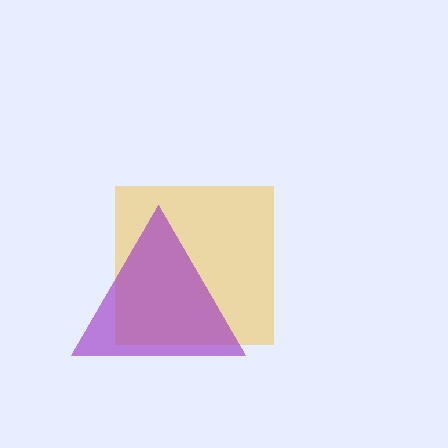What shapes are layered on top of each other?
The layered shapes are: a yellow square, a purple triangle.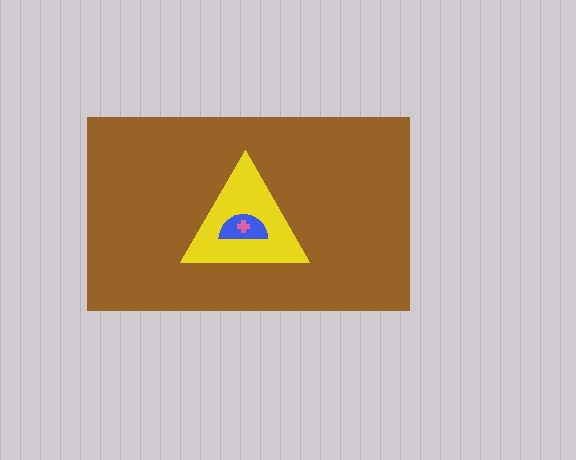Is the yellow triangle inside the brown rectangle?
Yes.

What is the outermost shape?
The brown rectangle.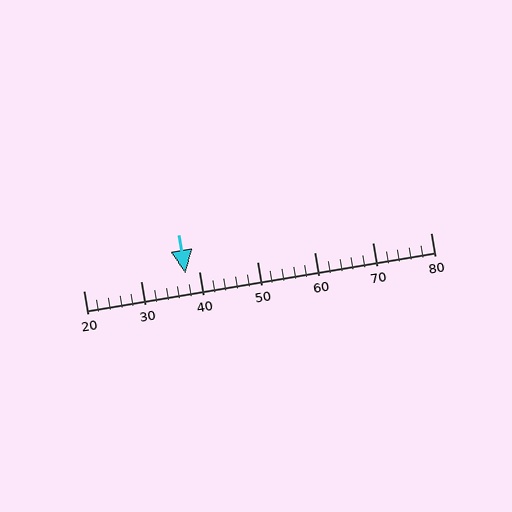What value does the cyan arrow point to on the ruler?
The cyan arrow points to approximately 38.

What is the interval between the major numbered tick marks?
The major tick marks are spaced 10 units apart.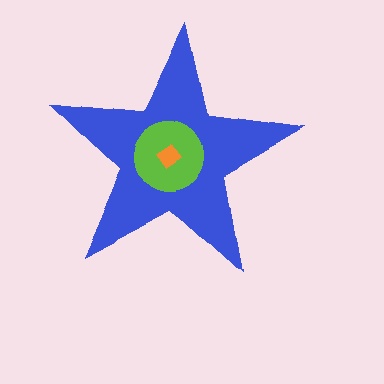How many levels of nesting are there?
3.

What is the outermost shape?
The blue star.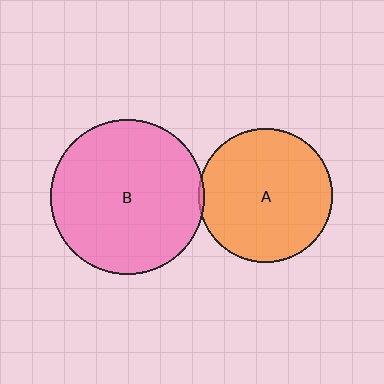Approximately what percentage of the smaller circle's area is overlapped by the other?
Approximately 5%.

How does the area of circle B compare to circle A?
Approximately 1.3 times.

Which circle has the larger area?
Circle B (pink).